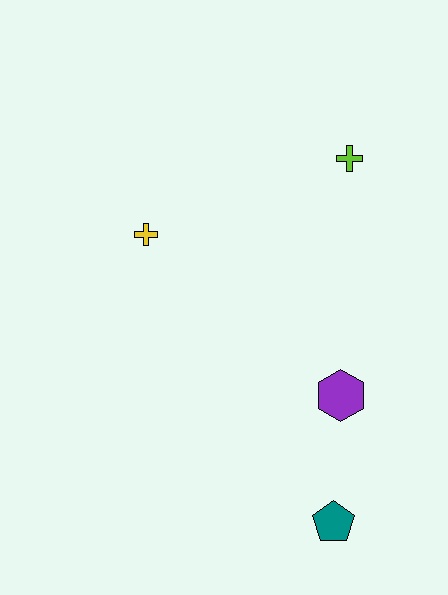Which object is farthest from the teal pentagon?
The lime cross is farthest from the teal pentagon.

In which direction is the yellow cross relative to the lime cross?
The yellow cross is to the left of the lime cross.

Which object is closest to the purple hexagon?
The teal pentagon is closest to the purple hexagon.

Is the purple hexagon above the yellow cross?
No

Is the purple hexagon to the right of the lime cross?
No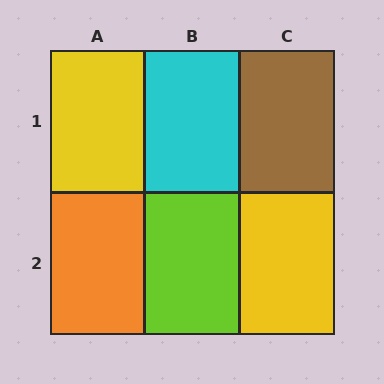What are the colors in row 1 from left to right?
Yellow, cyan, brown.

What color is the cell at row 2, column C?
Yellow.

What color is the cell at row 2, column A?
Orange.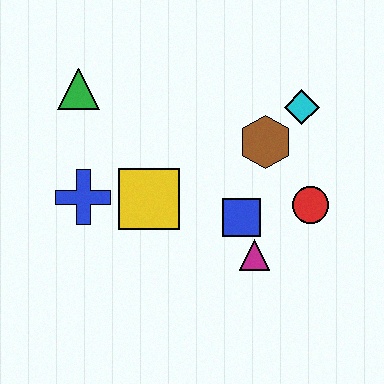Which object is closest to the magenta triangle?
The blue square is closest to the magenta triangle.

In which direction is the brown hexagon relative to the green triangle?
The brown hexagon is to the right of the green triangle.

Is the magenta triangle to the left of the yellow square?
No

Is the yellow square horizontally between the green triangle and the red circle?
Yes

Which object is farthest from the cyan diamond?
The blue cross is farthest from the cyan diamond.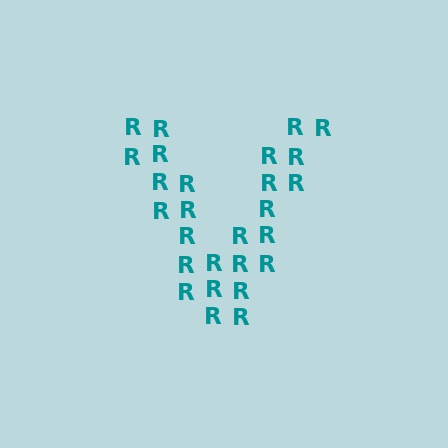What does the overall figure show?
The overall figure shows the letter V.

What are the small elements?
The small elements are letter R's.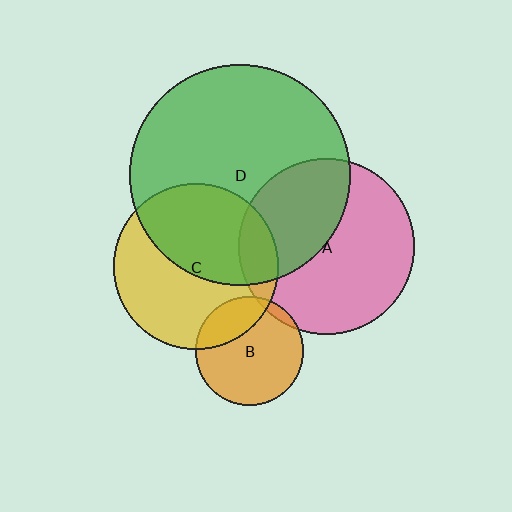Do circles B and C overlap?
Yes.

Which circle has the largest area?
Circle D (green).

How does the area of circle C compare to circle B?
Approximately 2.3 times.